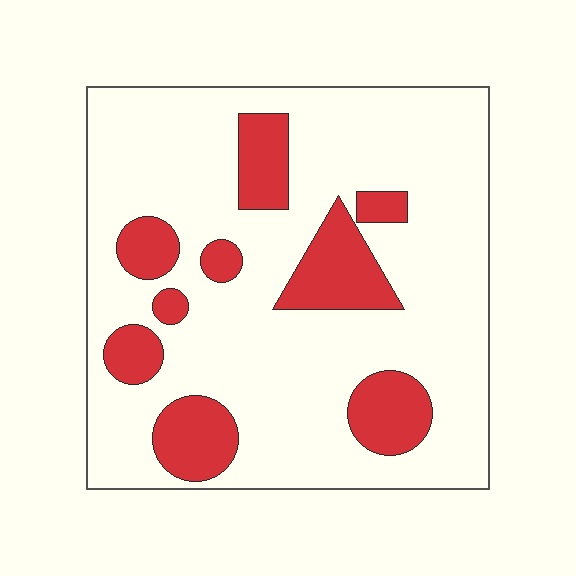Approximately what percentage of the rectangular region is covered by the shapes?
Approximately 20%.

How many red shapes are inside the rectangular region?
9.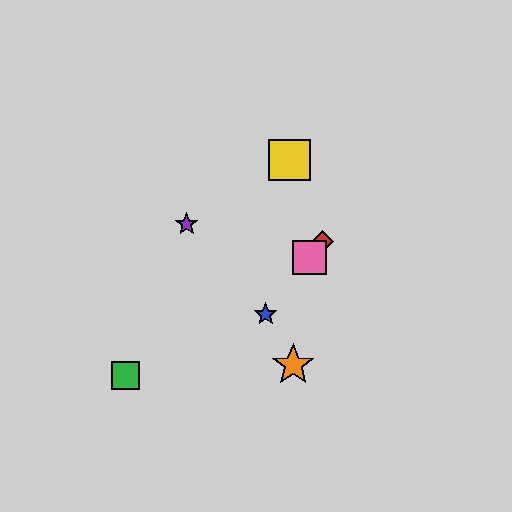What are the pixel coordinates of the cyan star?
The cyan star is at (311, 257).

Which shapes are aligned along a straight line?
The red diamond, the blue star, the cyan star, the pink square are aligned along a straight line.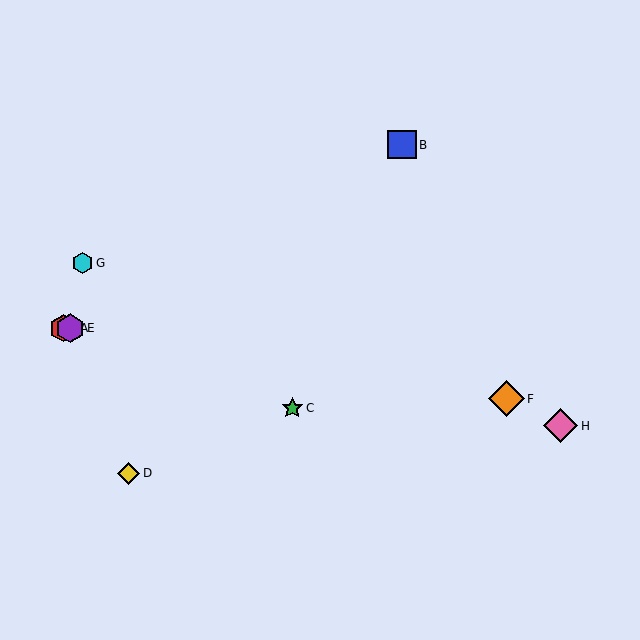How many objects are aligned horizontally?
2 objects (A, E) are aligned horizontally.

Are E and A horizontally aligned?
Yes, both are at y≈328.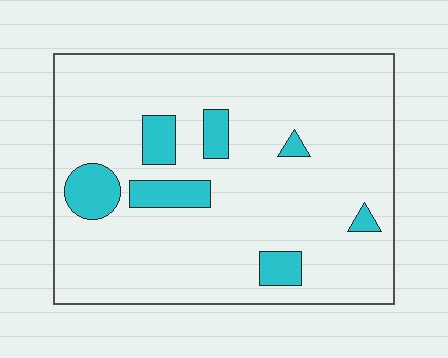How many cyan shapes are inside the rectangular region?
7.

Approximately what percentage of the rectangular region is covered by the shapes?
Approximately 10%.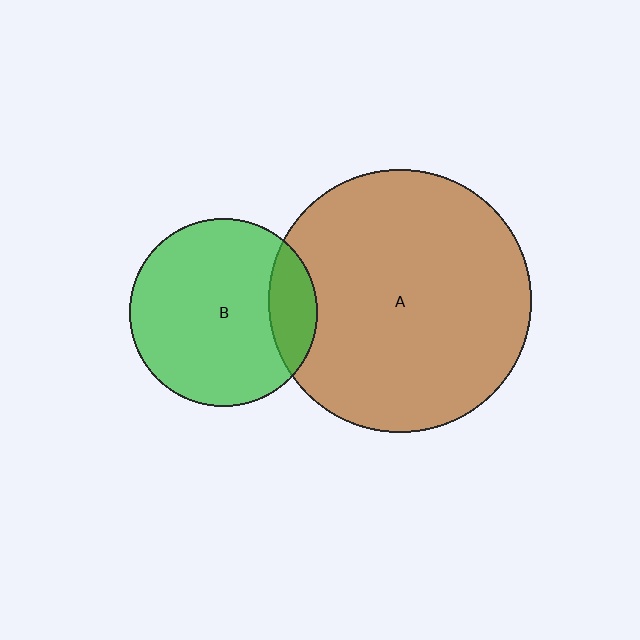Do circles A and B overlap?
Yes.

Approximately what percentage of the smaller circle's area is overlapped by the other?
Approximately 15%.